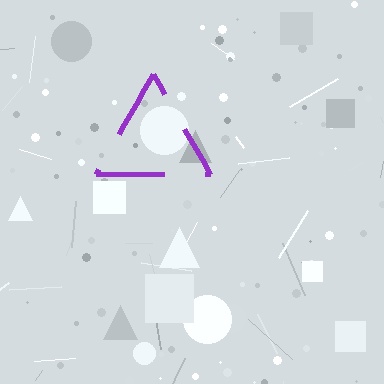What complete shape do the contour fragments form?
The contour fragments form a triangle.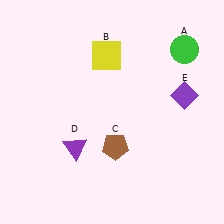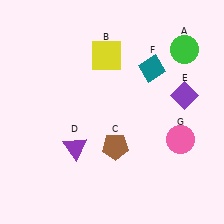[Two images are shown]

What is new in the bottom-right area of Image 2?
A pink circle (G) was added in the bottom-right area of Image 2.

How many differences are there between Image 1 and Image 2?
There are 2 differences between the two images.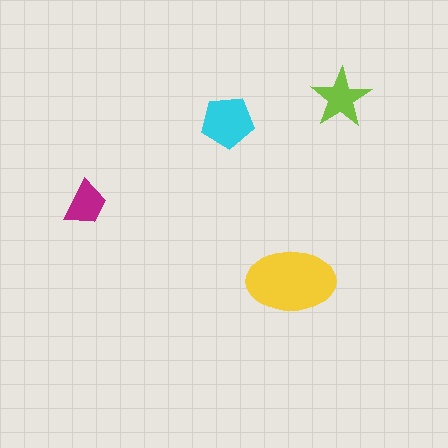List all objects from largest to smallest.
The yellow ellipse, the cyan pentagon, the lime star, the magenta trapezoid.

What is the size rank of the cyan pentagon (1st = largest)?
2nd.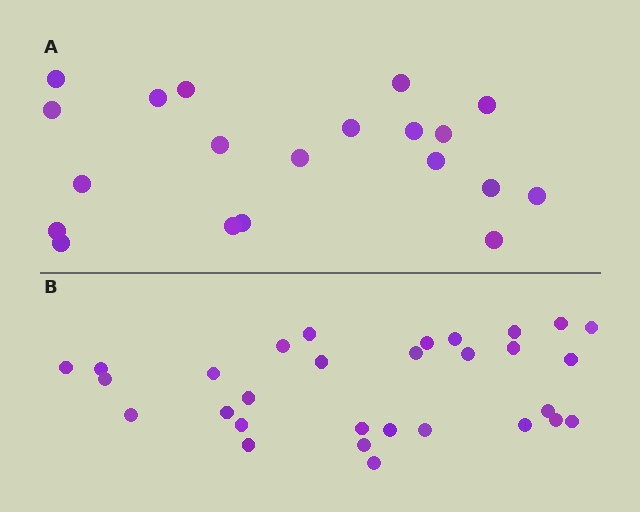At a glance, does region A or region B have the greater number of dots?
Region B (the bottom region) has more dots.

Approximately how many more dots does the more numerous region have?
Region B has roughly 10 or so more dots than region A.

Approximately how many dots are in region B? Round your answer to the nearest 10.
About 30 dots.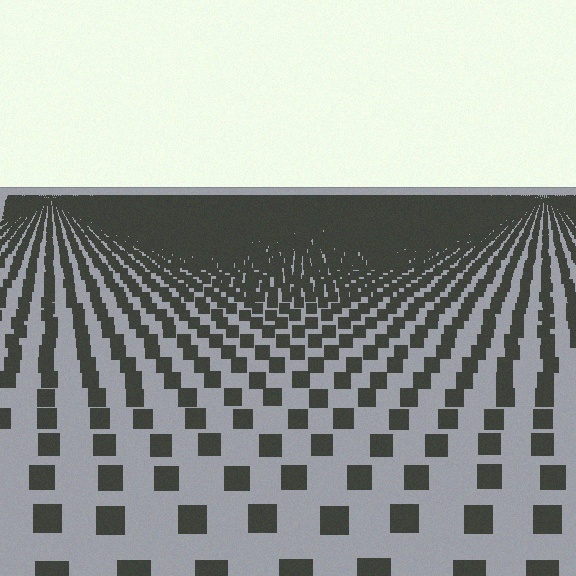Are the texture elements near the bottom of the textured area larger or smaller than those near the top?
Larger. Near the bottom, elements are closer to the viewer and appear at a bigger on-screen size.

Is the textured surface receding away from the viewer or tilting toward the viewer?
The surface is receding away from the viewer. Texture elements get smaller and denser toward the top.